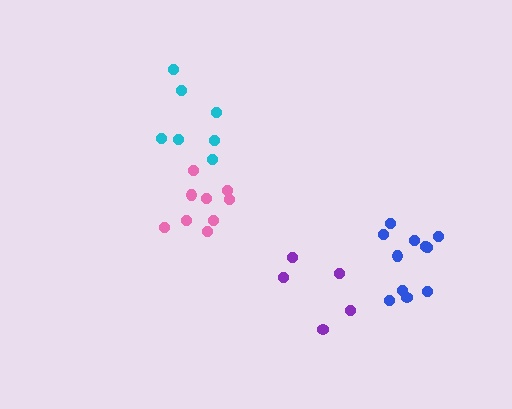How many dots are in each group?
Group 1: 7 dots, Group 2: 9 dots, Group 3: 11 dots, Group 4: 5 dots (32 total).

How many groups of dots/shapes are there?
There are 4 groups.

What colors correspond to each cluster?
The clusters are colored: cyan, pink, blue, purple.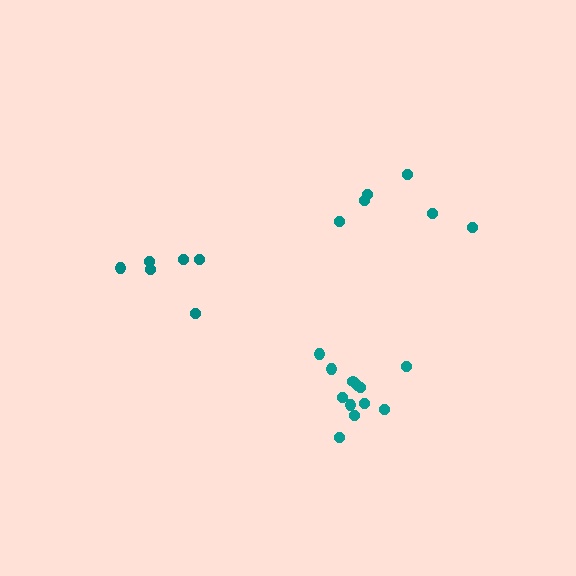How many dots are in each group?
Group 1: 6 dots, Group 2: 6 dots, Group 3: 12 dots (24 total).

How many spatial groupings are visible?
There are 3 spatial groupings.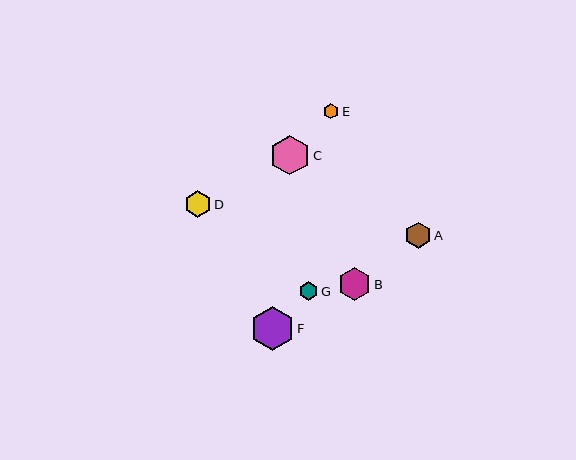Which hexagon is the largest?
Hexagon F is the largest with a size of approximately 44 pixels.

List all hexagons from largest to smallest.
From largest to smallest: F, C, B, D, A, G, E.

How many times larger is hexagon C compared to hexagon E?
Hexagon C is approximately 2.6 times the size of hexagon E.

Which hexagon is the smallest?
Hexagon E is the smallest with a size of approximately 15 pixels.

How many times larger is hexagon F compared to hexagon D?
Hexagon F is approximately 1.6 times the size of hexagon D.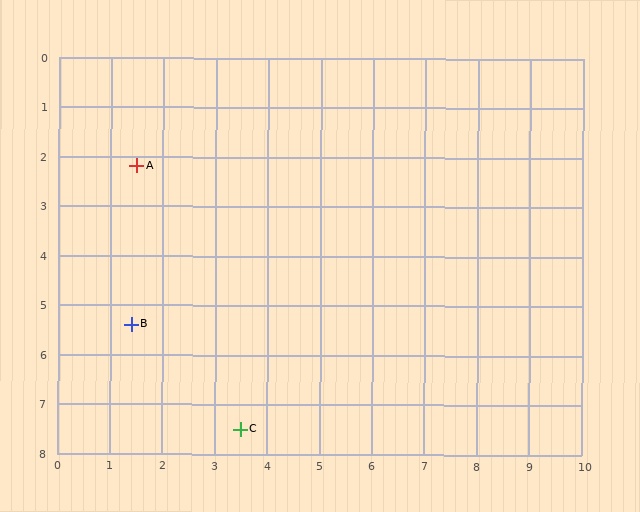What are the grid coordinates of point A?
Point A is at approximately (1.5, 2.2).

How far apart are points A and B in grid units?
Points A and B are about 3.2 grid units apart.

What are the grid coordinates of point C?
Point C is at approximately (3.5, 7.5).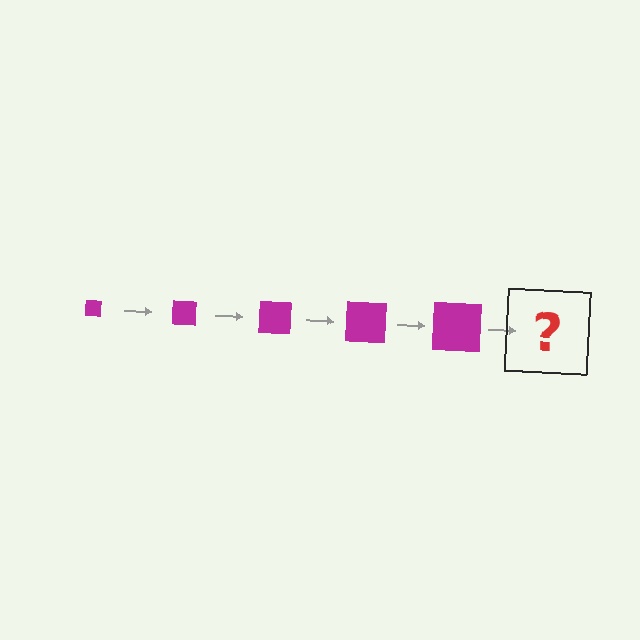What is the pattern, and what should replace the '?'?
The pattern is that the square gets progressively larger each step. The '?' should be a magenta square, larger than the previous one.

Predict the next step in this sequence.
The next step is a magenta square, larger than the previous one.